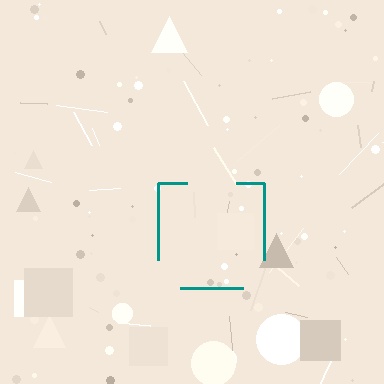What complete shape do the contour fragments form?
The contour fragments form a square.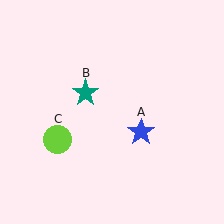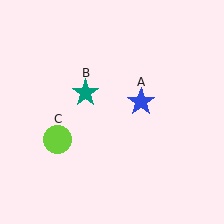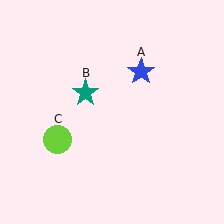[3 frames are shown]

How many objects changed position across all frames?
1 object changed position: blue star (object A).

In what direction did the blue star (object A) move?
The blue star (object A) moved up.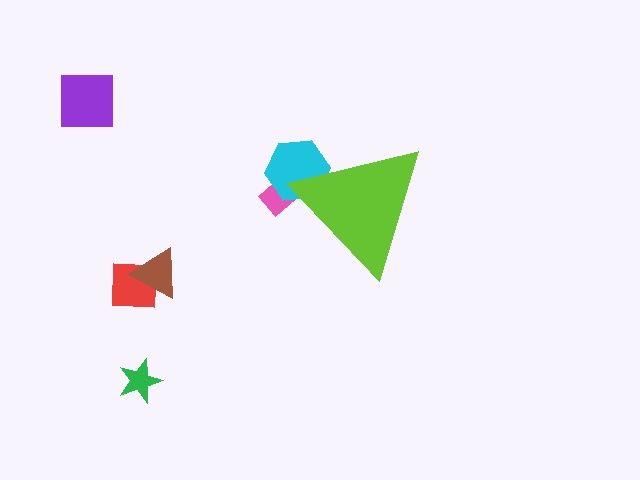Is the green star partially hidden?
No, the green star is fully visible.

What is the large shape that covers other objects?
A lime triangle.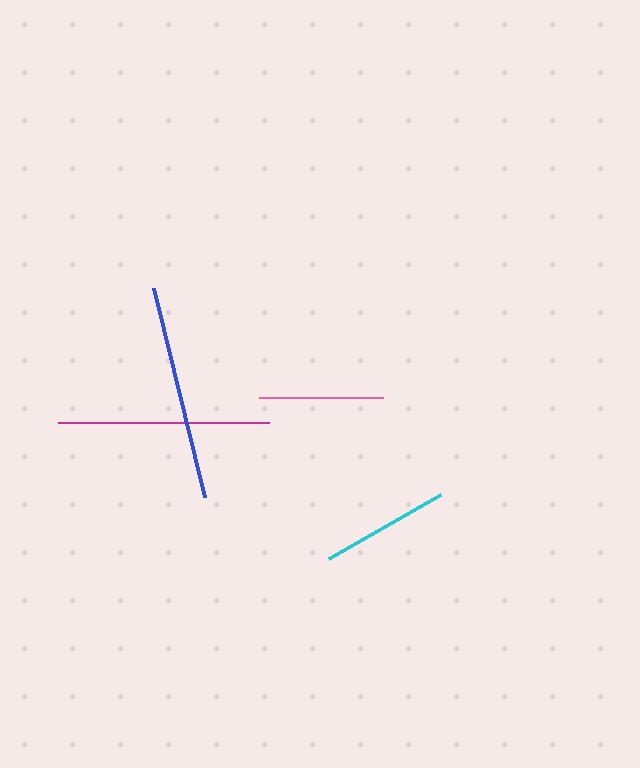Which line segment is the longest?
The blue line is the longest at approximately 215 pixels.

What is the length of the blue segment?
The blue segment is approximately 215 pixels long.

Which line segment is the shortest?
The pink line is the shortest at approximately 124 pixels.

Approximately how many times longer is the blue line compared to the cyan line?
The blue line is approximately 1.7 times the length of the cyan line.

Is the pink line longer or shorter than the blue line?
The blue line is longer than the pink line.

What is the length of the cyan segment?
The cyan segment is approximately 129 pixels long.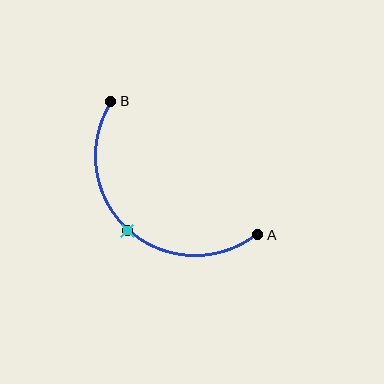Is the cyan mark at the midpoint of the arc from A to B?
Yes. The cyan mark lies on the arc at equal arc-length from both A and B — it is the arc midpoint.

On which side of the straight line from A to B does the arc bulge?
The arc bulges below and to the left of the straight line connecting A and B.